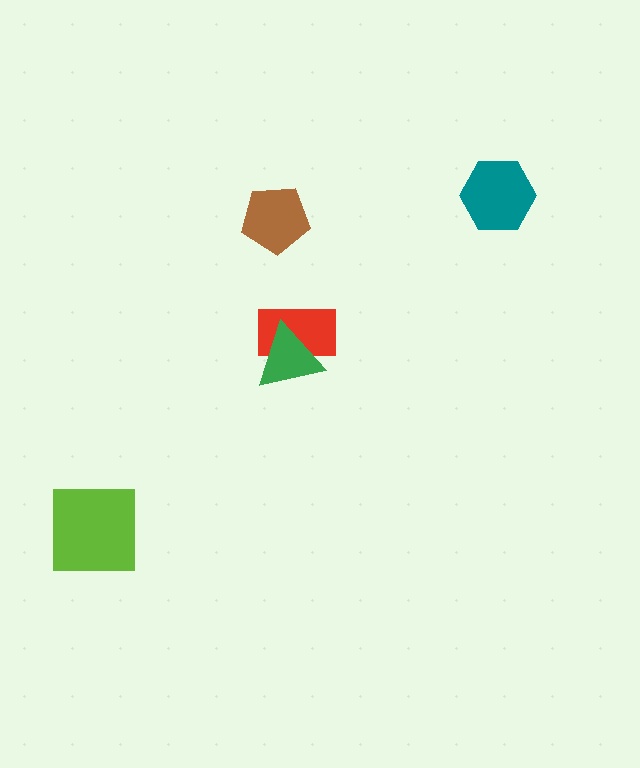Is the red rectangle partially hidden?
Yes, it is partially covered by another shape.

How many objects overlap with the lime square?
0 objects overlap with the lime square.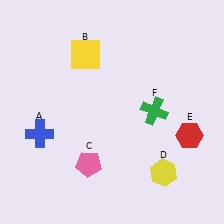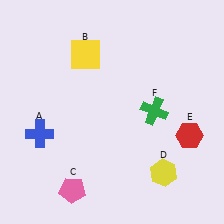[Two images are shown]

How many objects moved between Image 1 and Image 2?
1 object moved between the two images.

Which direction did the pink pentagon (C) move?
The pink pentagon (C) moved down.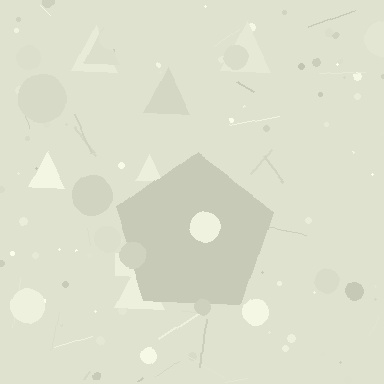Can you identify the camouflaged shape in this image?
The camouflaged shape is a pentagon.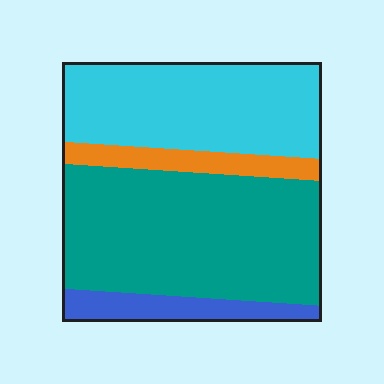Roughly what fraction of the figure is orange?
Orange takes up about one tenth (1/10) of the figure.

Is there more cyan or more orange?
Cyan.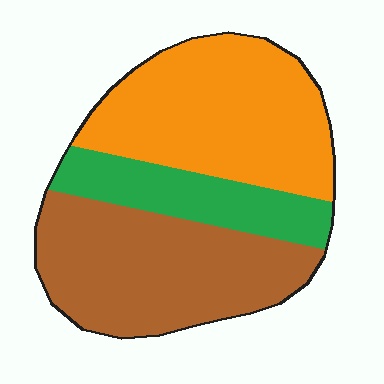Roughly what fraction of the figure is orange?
Orange covers 41% of the figure.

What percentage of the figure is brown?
Brown takes up about two fifths (2/5) of the figure.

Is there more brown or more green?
Brown.